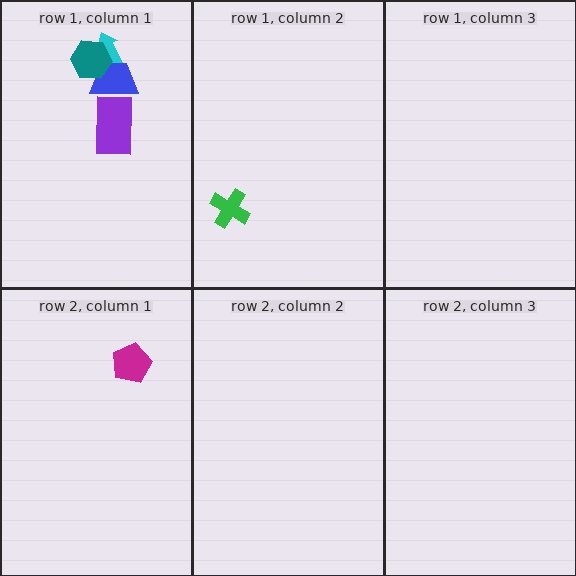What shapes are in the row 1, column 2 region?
The green cross.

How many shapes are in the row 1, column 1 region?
4.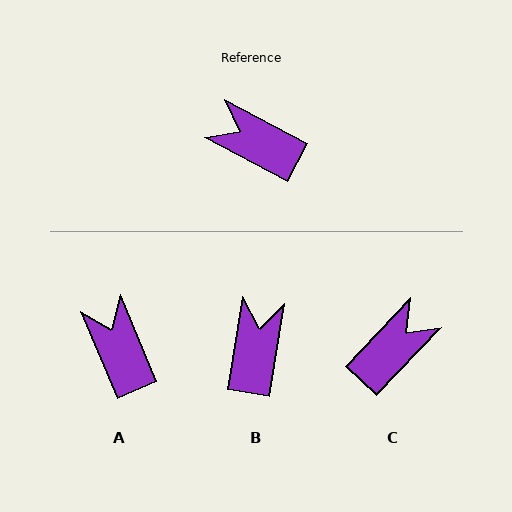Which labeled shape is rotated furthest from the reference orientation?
C, about 106 degrees away.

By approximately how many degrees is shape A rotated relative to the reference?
Approximately 40 degrees clockwise.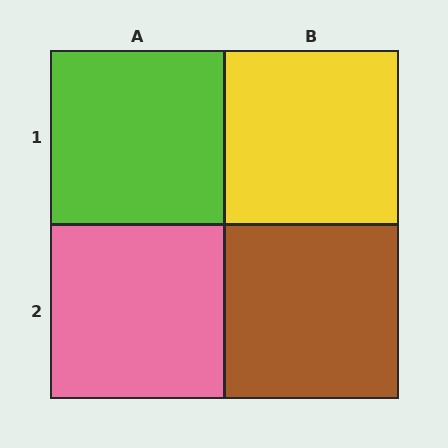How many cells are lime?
1 cell is lime.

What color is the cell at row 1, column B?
Yellow.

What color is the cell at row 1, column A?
Lime.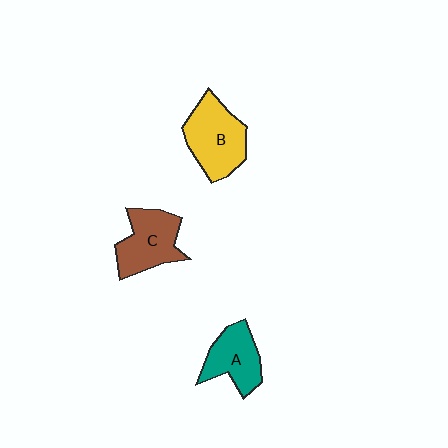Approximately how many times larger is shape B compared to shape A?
Approximately 1.3 times.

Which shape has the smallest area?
Shape A (teal).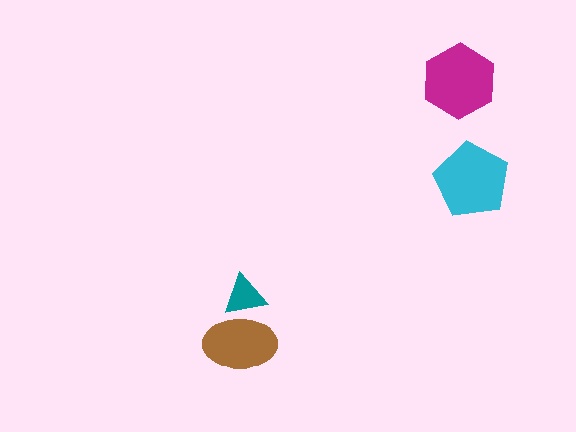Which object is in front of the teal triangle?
The brown ellipse is in front of the teal triangle.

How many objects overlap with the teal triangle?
1 object overlaps with the teal triangle.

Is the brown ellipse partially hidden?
No, no other shape covers it.